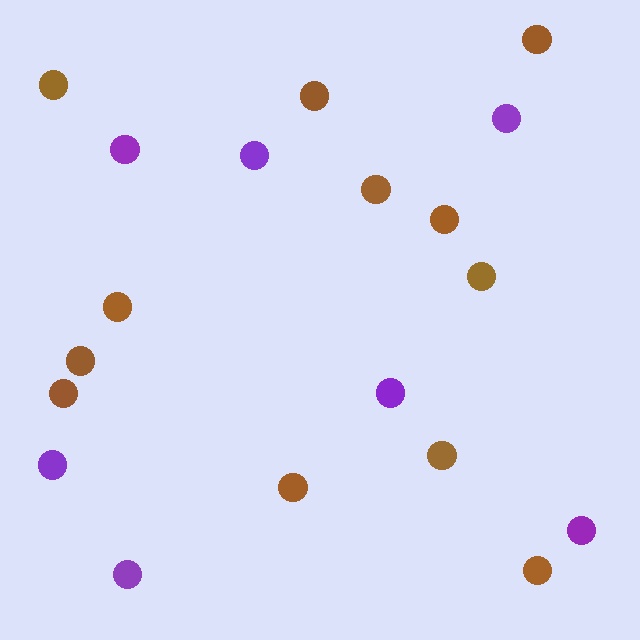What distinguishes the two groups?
There are 2 groups: one group of brown circles (12) and one group of purple circles (7).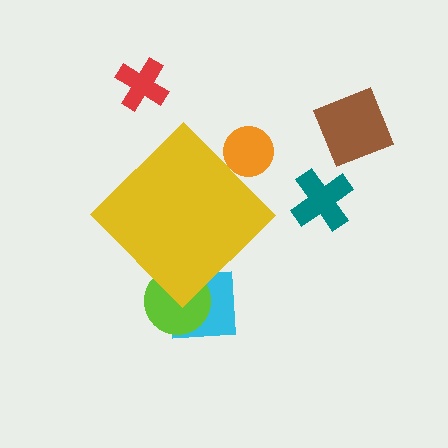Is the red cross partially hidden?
No, the red cross is fully visible.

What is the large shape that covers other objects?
A yellow diamond.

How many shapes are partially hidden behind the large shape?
3 shapes are partially hidden.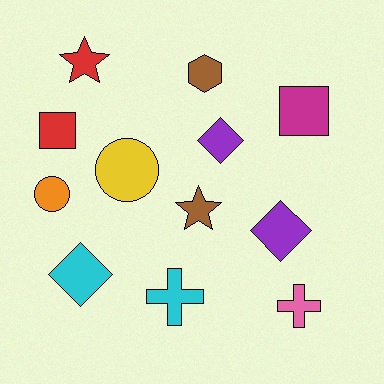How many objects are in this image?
There are 12 objects.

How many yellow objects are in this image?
There is 1 yellow object.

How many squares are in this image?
There are 2 squares.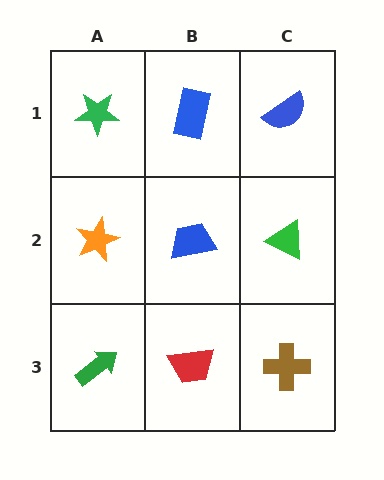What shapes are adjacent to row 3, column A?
An orange star (row 2, column A), a red trapezoid (row 3, column B).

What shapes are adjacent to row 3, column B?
A blue trapezoid (row 2, column B), a green arrow (row 3, column A), a brown cross (row 3, column C).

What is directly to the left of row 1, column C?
A blue rectangle.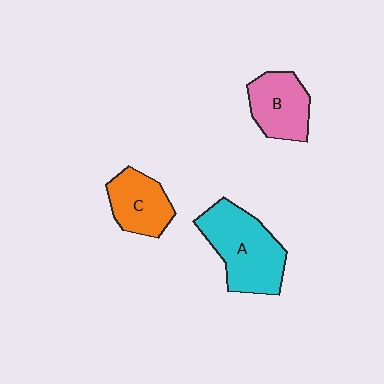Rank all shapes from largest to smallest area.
From largest to smallest: A (cyan), B (pink), C (orange).